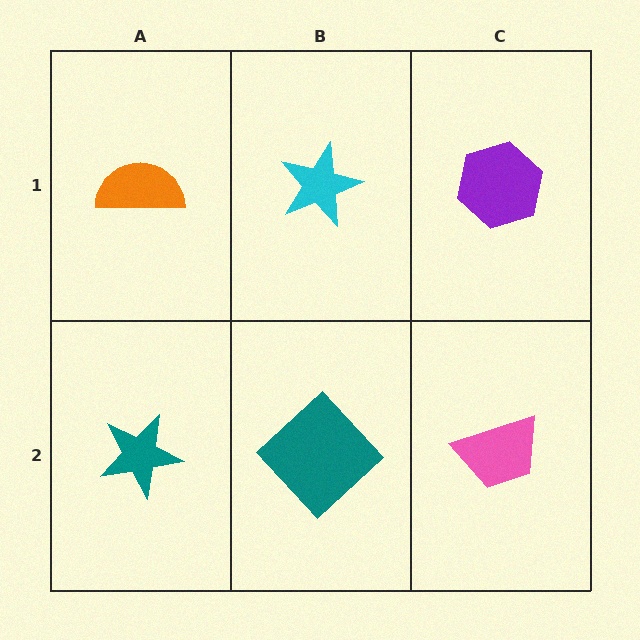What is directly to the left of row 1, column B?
An orange semicircle.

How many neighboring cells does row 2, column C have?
2.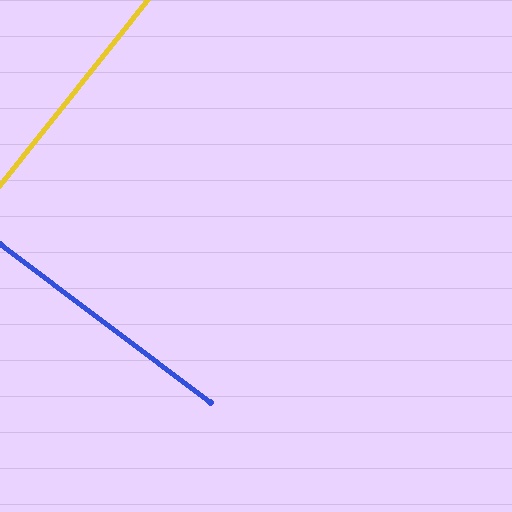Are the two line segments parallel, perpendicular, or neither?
Perpendicular — they meet at approximately 88°.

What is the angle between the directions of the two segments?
Approximately 88 degrees.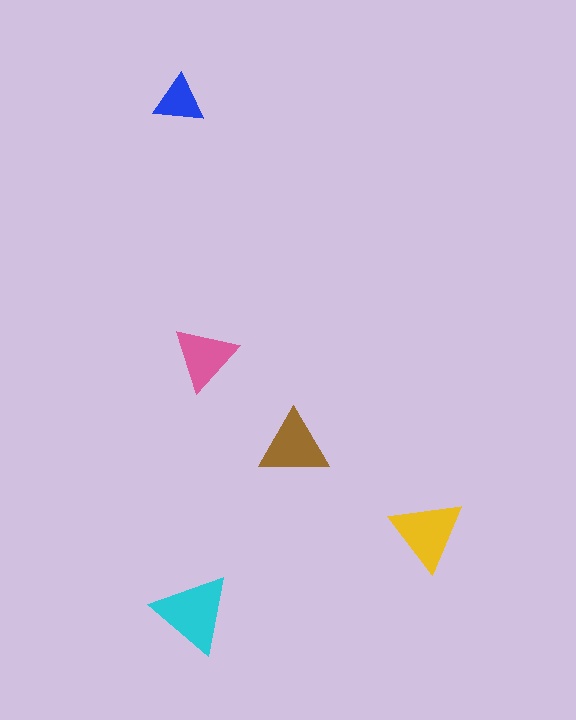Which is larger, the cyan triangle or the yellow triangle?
The cyan one.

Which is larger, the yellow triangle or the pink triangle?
The yellow one.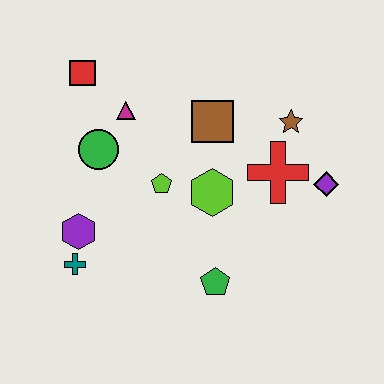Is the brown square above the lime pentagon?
Yes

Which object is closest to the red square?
The magenta triangle is closest to the red square.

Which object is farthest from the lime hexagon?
The red square is farthest from the lime hexagon.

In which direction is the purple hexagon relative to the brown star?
The purple hexagon is to the left of the brown star.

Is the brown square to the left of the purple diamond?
Yes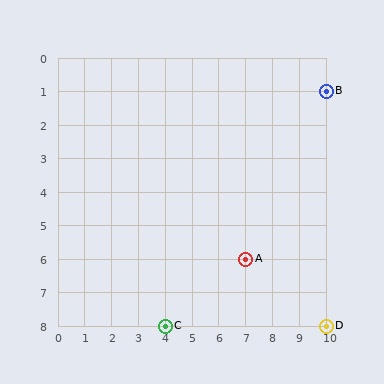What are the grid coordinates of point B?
Point B is at grid coordinates (10, 1).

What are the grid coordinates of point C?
Point C is at grid coordinates (4, 8).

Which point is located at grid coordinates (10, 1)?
Point B is at (10, 1).